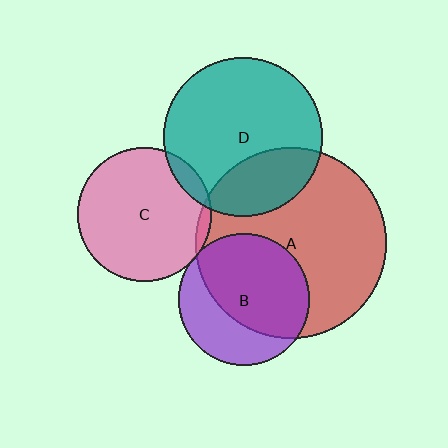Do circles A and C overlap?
Yes.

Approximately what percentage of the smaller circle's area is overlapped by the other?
Approximately 5%.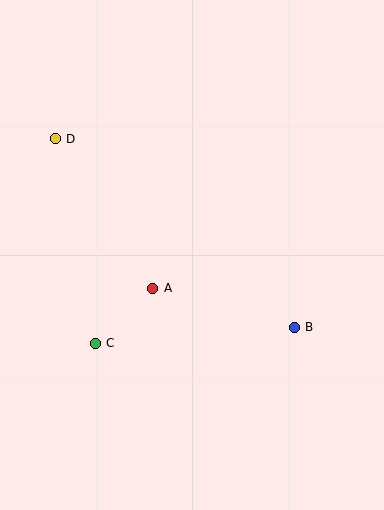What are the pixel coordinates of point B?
Point B is at (294, 327).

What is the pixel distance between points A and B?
The distance between A and B is 147 pixels.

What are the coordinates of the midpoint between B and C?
The midpoint between B and C is at (195, 335).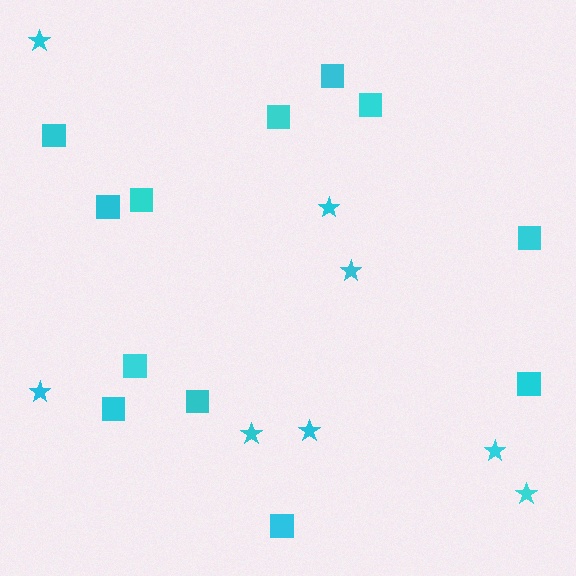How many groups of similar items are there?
There are 2 groups: one group of stars (8) and one group of squares (12).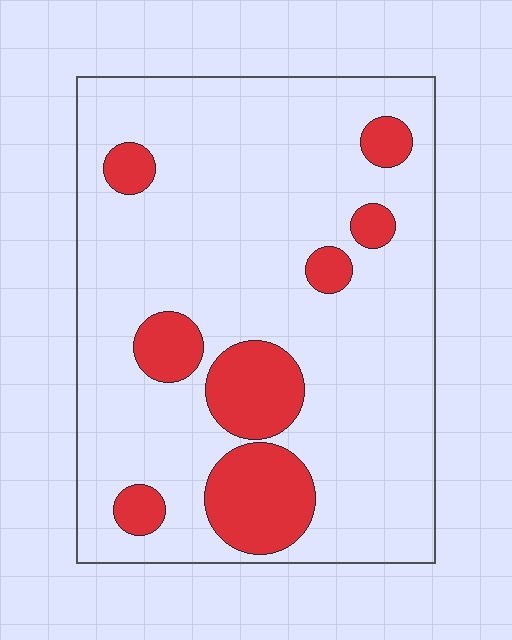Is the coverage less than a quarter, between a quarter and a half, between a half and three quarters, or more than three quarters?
Less than a quarter.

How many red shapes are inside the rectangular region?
8.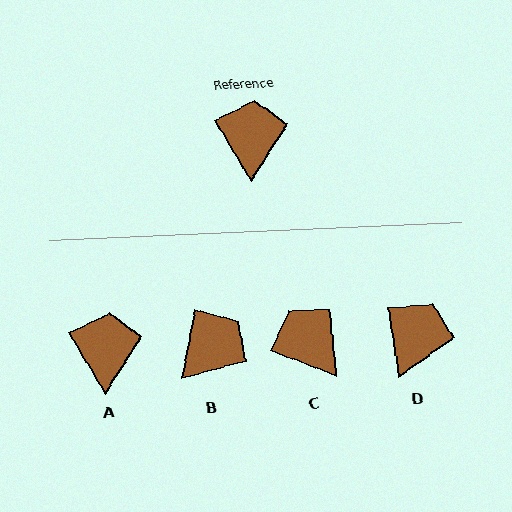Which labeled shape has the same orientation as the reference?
A.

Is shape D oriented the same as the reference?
No, it is off by about 22 degrees.